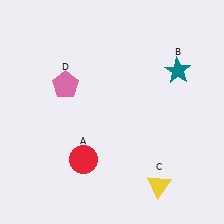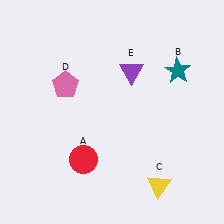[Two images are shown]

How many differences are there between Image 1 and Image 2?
There is 1 difference between the two images.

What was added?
A purple triangle (E) was added in Image 2.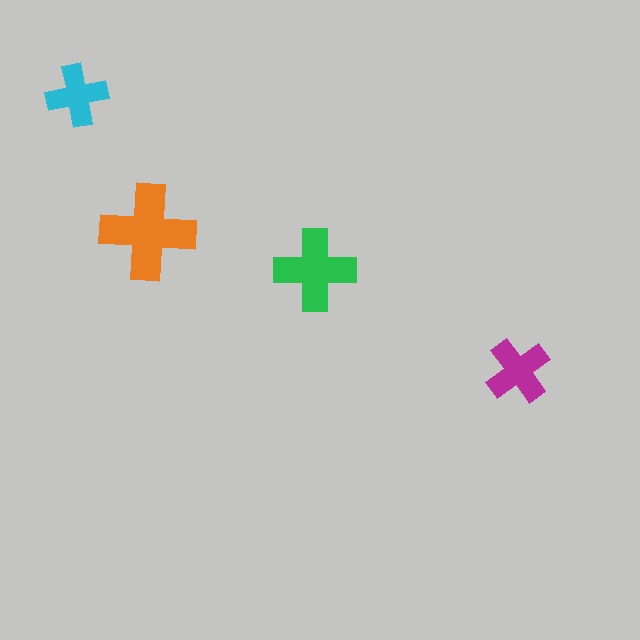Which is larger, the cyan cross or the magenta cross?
The magenta one.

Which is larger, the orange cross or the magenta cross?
The orange one.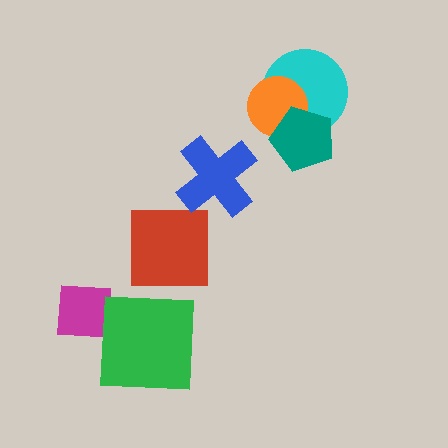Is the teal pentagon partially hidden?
No, no other shape covers it.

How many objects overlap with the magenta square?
1 object overlaps with the magenta square.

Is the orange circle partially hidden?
Yes, it is partially covered by another shape.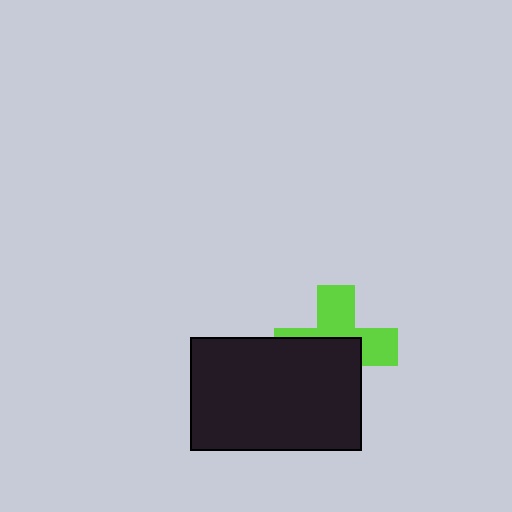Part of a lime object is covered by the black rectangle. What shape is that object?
It is a cross.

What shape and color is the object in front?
The object in front is a black rectangle.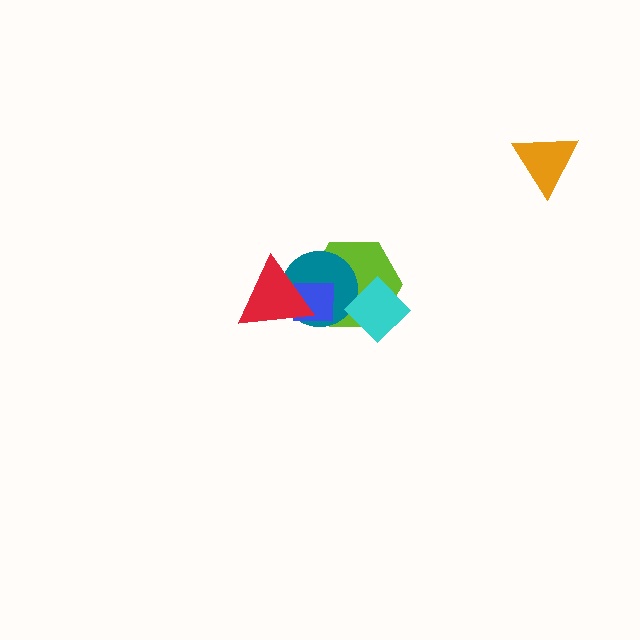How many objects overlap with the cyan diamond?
2 objects overlap with the cyan diamond.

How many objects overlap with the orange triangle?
0 objects overlap with the orange triangle.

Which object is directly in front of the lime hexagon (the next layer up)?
The teal circle is directly in front of the lime hexagon.